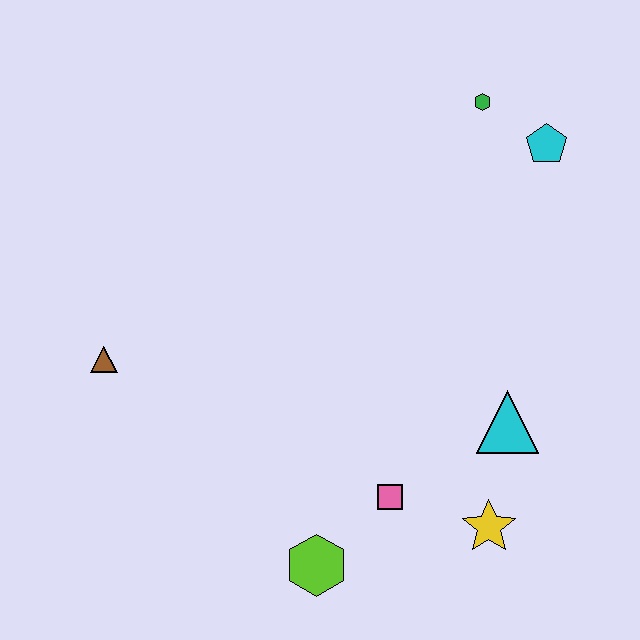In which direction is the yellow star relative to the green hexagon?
The yellow star is below the green hexagon.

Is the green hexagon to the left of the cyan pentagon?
Yes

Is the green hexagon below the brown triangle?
No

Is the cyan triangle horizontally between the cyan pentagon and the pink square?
Yes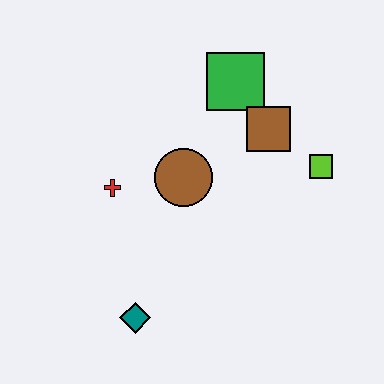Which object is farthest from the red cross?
The lime square is farthest from the red cross.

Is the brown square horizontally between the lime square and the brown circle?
Yes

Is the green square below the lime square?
No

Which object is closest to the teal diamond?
The red cross is closest to the teal diamond.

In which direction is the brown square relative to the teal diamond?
The brown square is above the teal diamond.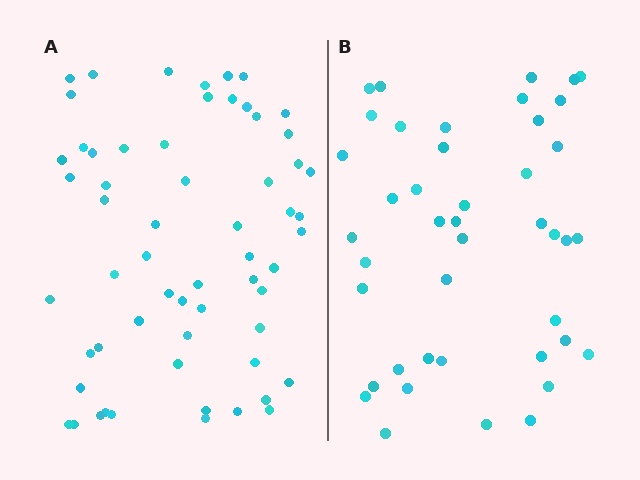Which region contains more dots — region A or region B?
Region A (the left region) has more dots.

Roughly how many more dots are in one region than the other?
Region A has approximately 15 more dots than region B.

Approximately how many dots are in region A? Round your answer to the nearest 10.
About 60 dots.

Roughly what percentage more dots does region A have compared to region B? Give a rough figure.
About 40% more.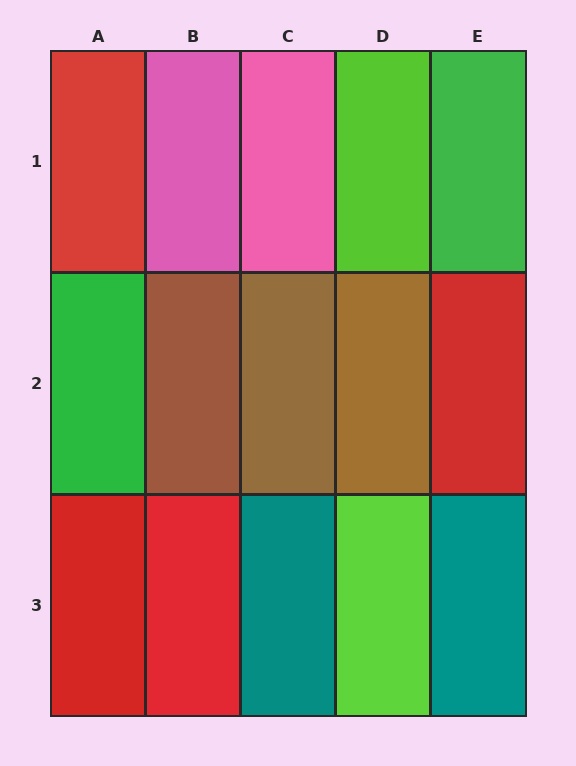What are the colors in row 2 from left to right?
Green, brown, brown, brown, red.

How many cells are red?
4 cells are red.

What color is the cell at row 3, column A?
Red.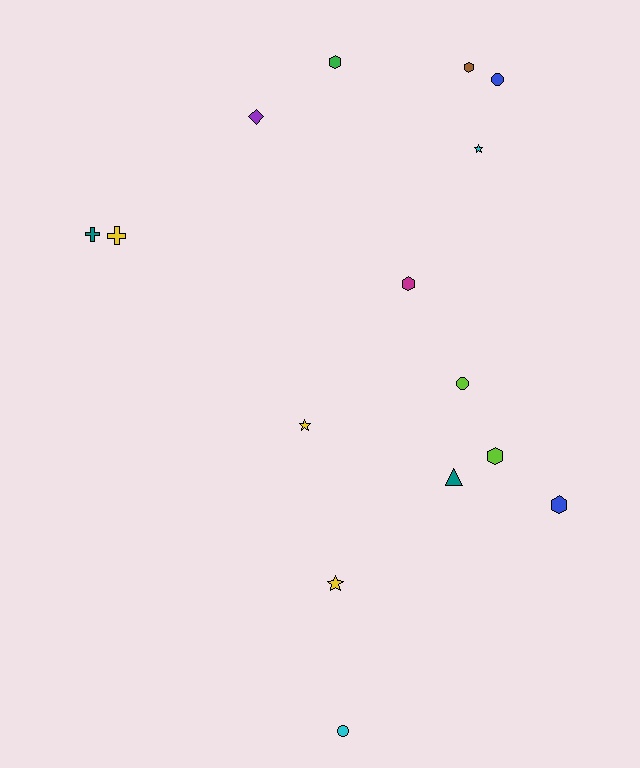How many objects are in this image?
There are 15 objects.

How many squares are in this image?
There are no squares.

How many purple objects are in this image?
There is 1 purple object.